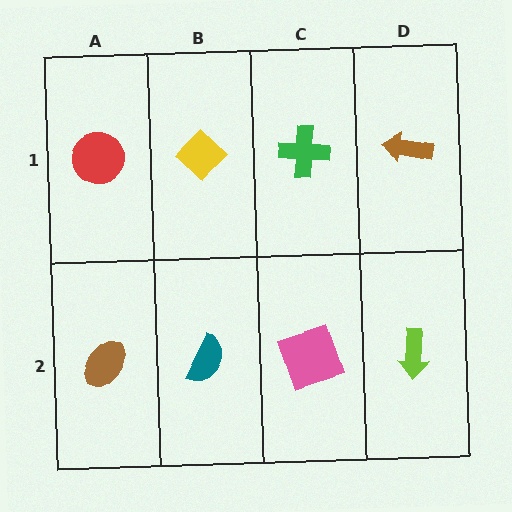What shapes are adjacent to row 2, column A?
A red circle (row 1, column A), a teal semicircle (row 2, column B).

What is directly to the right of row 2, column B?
A pink square.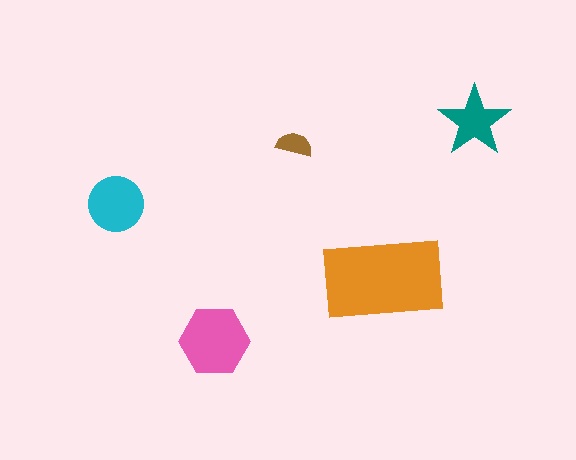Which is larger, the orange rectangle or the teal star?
The orange rectangle.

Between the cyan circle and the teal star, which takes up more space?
The cyan circle.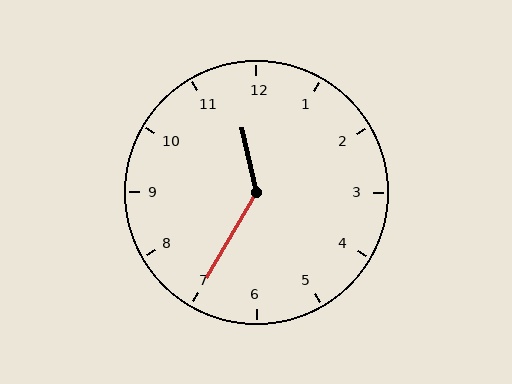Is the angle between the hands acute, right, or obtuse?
It is obtuse.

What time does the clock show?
11:35.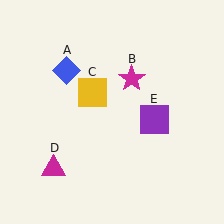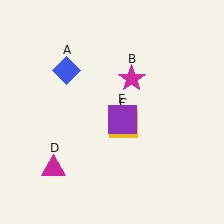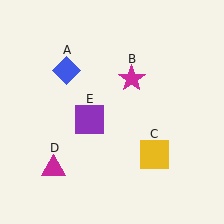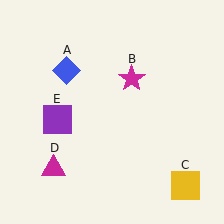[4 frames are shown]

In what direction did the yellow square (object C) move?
The yellow square (object C) moved down and to the right.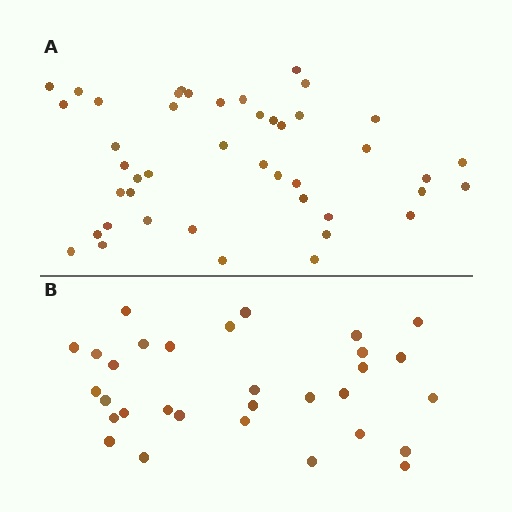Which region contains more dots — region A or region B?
Region A (the top region) has more dots.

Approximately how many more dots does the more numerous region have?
Region A has approximately 15 more dots than region B.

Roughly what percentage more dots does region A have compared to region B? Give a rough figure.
About 40% more.